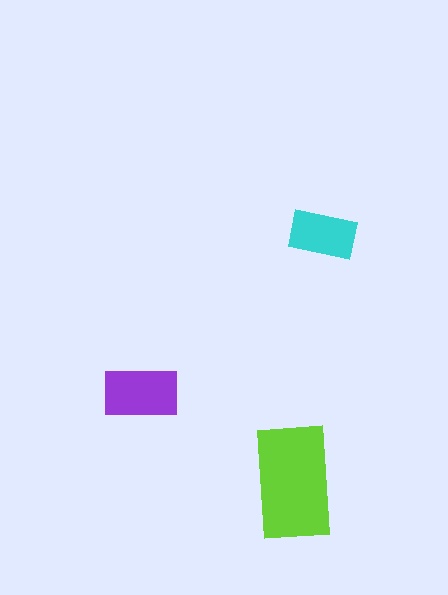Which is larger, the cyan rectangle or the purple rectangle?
The purple one.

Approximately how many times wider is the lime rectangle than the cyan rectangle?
About 1.5 times wider.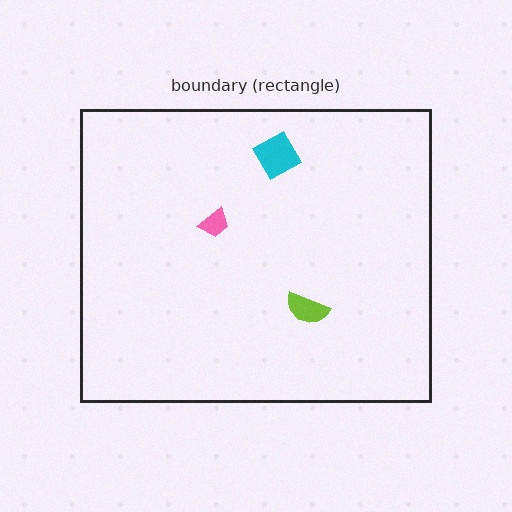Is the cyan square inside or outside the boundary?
Inside.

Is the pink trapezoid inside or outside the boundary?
Inside.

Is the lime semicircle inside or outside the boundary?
Inside.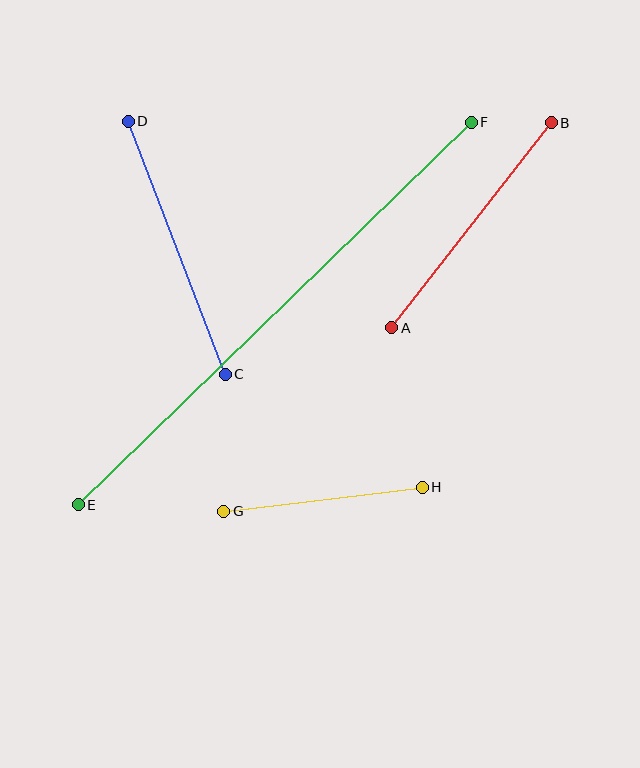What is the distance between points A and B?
The distance is approximately 260 pixels.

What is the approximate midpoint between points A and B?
The midpoint is at approximately (472, 225) pixels.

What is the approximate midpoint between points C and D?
The midpoint is at approximately (177, 248) pixels.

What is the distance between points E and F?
The distance is approximately 548 pixels.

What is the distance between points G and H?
The distance is approximately 200 pixels.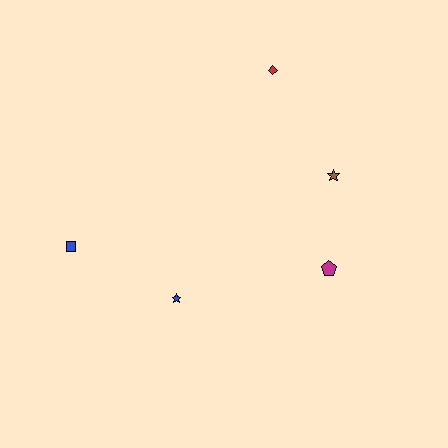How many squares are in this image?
There is 1 square.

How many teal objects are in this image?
There are no teal objects.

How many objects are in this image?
There are 5 objects.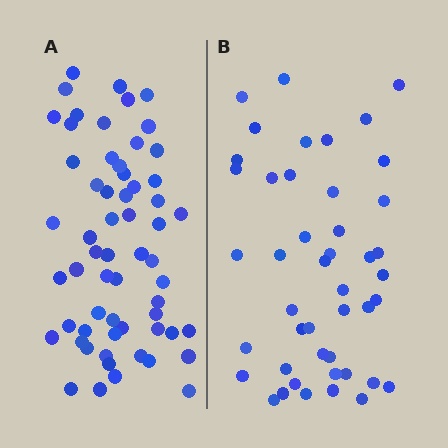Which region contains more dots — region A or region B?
Region A (the left region) has more dots.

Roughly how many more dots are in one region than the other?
Region A has approximately 15 more dots than region B.